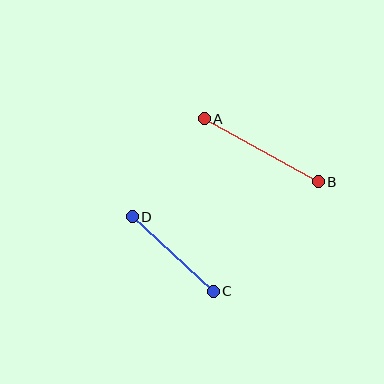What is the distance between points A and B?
The distance is approximately 130 pixels.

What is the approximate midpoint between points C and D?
The midpoint is at approximately (173, 254) pixels.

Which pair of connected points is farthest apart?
Points A and B are farthest apart.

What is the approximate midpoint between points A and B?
The midpoint is at approximately (261, 150) pixels.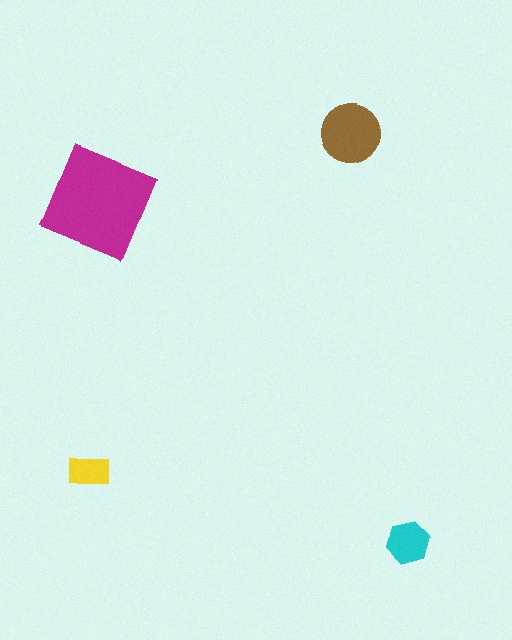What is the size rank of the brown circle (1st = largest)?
2nd.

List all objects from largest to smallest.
The magenta diamond, the brown circle, the cyan hexagon, the yellow rectangle.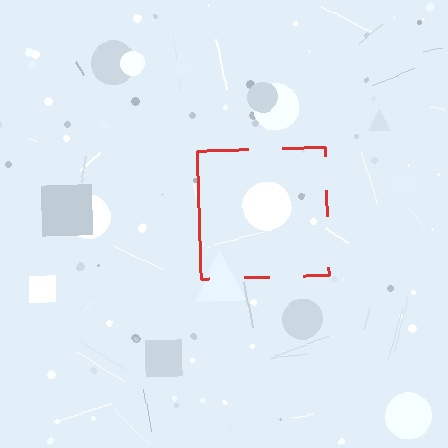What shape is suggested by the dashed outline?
The dashed outline suggests a square.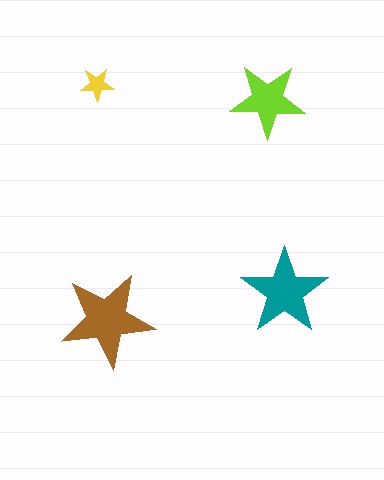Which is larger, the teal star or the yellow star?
The teal one.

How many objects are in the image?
There are 4 objects in the image.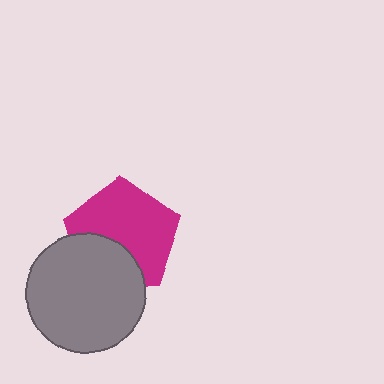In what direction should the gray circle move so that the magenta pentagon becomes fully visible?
The gray circle should move down. That is the shortest direction to clear the overlap and leave the magenta pentagon fully visible.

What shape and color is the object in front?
The object in front is a gray circle.